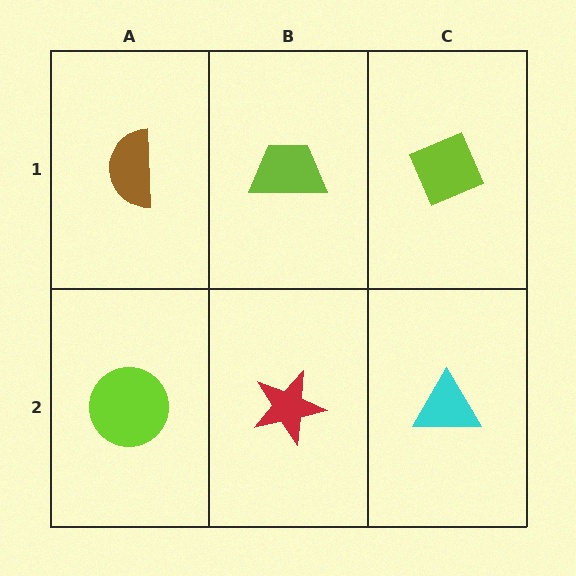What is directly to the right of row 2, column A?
A red star.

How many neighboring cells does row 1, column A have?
2.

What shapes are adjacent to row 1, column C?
A cyan triangle (row 2, column C), a lime trapezoid (row 1, column B).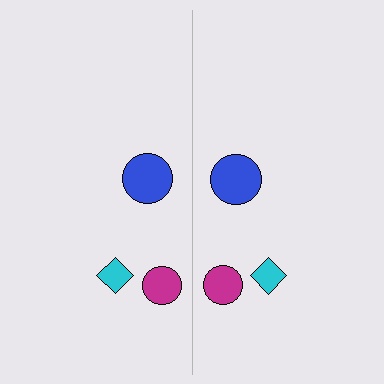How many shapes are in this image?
There are 6 shapes in this image.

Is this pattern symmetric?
Yes, this pattern has bilateral (reflection) symmetry.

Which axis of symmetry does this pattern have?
The pattern has a vertical axis of symmetry running through the center of the image.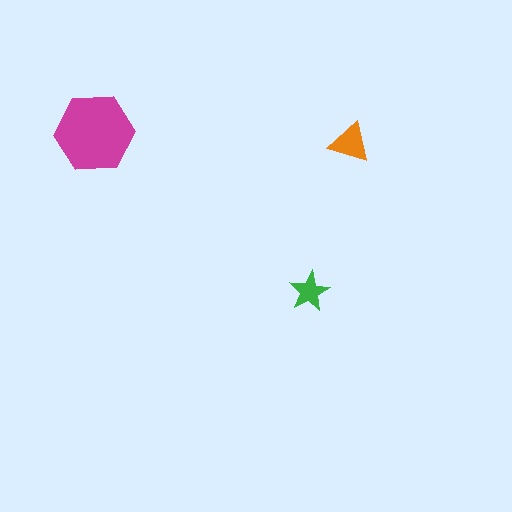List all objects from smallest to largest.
The green star, the orange triangle, the magenta hexagon.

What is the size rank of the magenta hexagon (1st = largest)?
1st.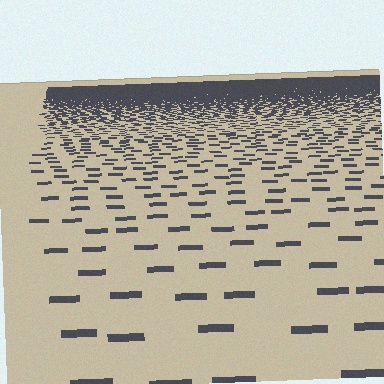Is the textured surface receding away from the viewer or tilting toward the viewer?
The surface is receding away from the viewer. Texture elements get smaller and denser toward the top.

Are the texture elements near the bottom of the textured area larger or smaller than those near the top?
Larger. Near the bottom, elements are closer to the viewer and appear at a bigger on-screen size.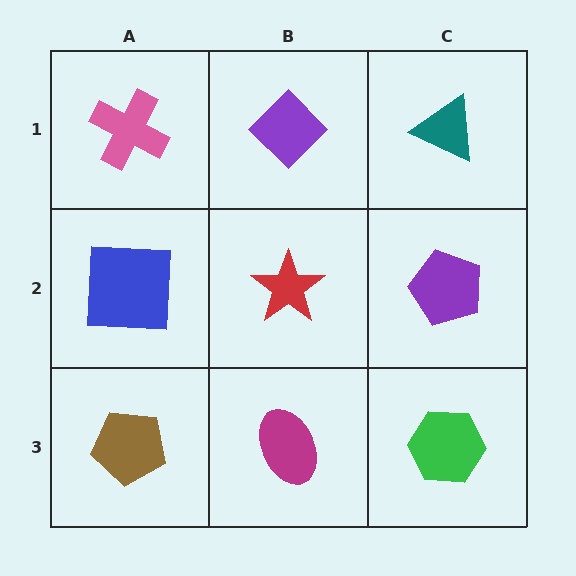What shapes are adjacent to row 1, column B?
A red star (row 2, column B), a pink cross (row 1, column A), a teal triangle (row 1, column C).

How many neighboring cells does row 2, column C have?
3.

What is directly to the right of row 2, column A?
A red star.